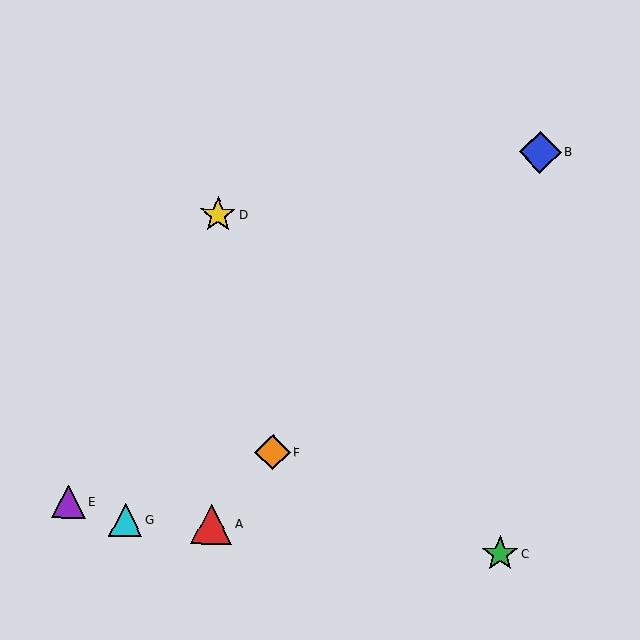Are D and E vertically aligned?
No, D is at x≈218 and E is at x≈69.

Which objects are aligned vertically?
Objects A, D are aligned vertically.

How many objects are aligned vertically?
2 objects (A, D) are aligned vertically.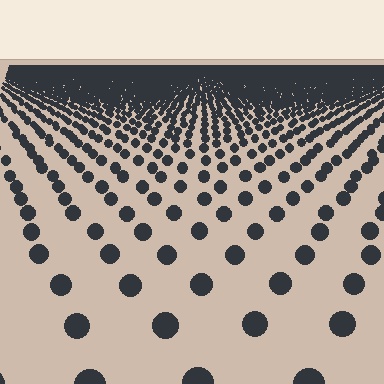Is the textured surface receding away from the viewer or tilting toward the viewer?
The surface is receding away from the viewer. Texture elements get smaller and denser toward the top.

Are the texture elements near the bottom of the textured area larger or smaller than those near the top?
Larger. Near the bottom, elements are closer to the viewer and appear at a bigger on-screen size.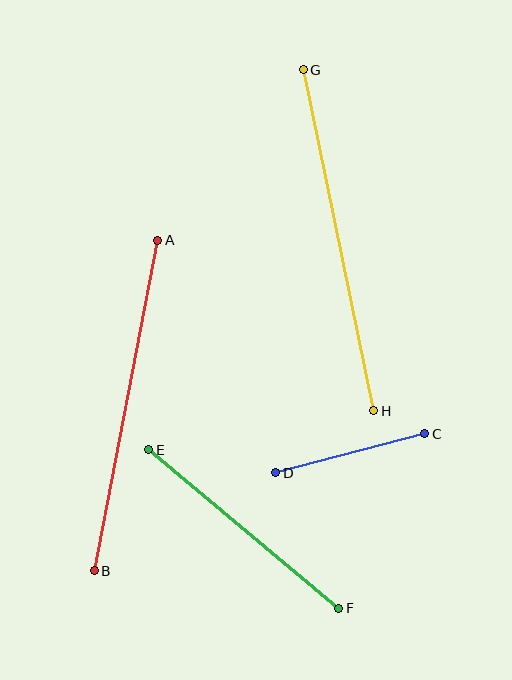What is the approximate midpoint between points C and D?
The midpoint is at approximately (350, 453) pixels.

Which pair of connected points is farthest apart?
Points G and H are farthest apart.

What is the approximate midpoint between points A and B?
The midpoint is at approximately (126, 406) pixels.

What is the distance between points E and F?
The distance is approximately 248 pixels.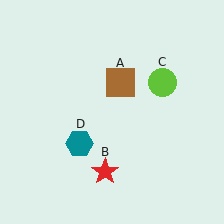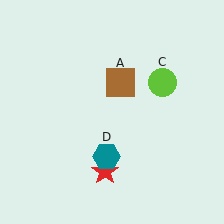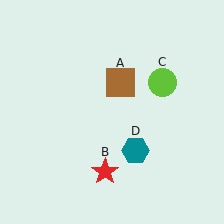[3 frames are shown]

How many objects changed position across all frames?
1 object changed position: teal hexagon (object D).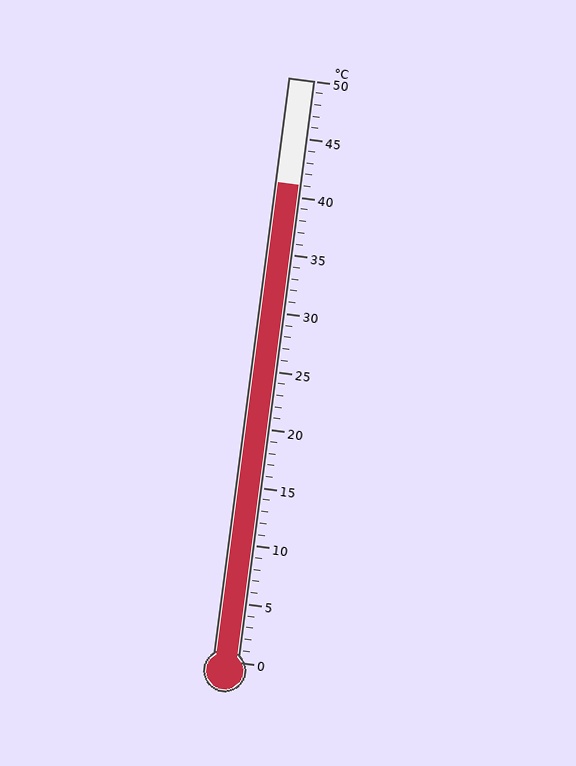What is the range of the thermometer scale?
The thermometer scale ranges from 0°C to 50°C.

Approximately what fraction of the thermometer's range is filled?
The thermometer is filled to approximately 80% of its range.